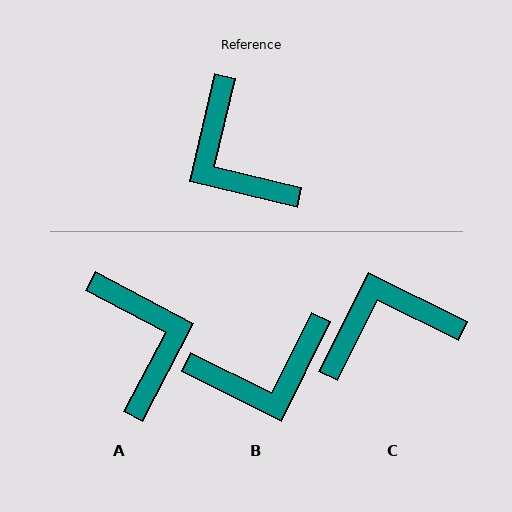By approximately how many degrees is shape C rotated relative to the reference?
Approximately 103 degrees clockwise.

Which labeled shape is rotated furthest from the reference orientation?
A, about 166 degrees away.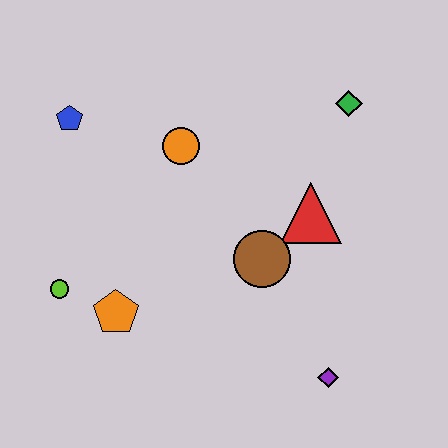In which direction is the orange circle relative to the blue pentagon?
The orange circle is to the right of the blue pentagon.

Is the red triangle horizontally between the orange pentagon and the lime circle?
No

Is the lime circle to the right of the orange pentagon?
No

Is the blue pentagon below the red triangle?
No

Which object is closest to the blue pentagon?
The orange circle is closest to the blue pentagon.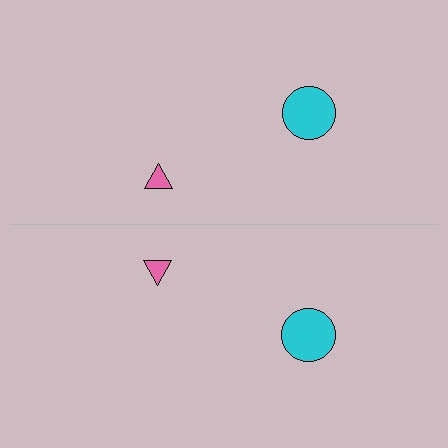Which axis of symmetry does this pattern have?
The pattern has a horizontal axis of symmetry running through the center of the image.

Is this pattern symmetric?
Yes, this pattern has bilateral (reflection) symmetry.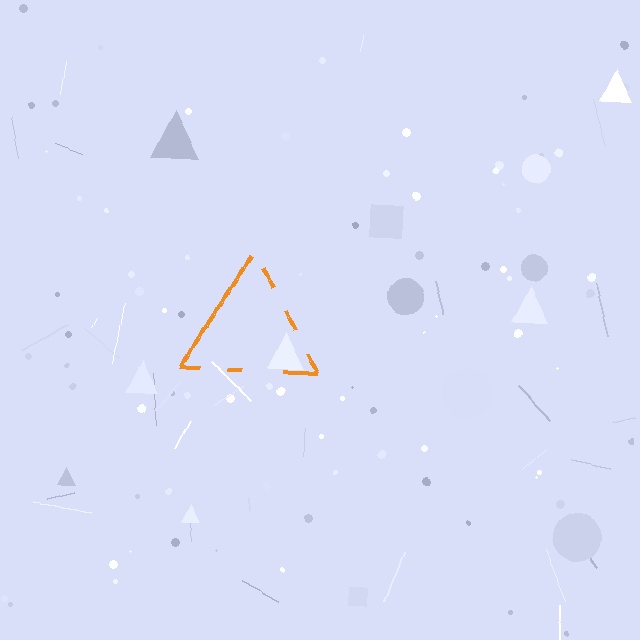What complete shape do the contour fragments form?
The contour fragments form a triangle.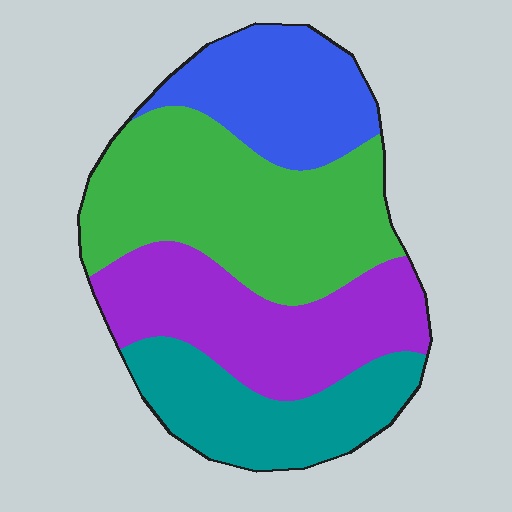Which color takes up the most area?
Green, at roughly 35%.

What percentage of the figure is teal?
Teal takes up between a sixth and a third of the figure.